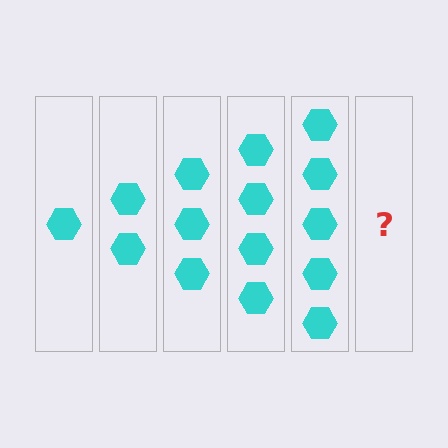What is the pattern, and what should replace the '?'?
The pattern is that each step adds one more hexagon. The '?' should be 6 hexagons.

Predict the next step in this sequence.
The next step is 6 hexagons.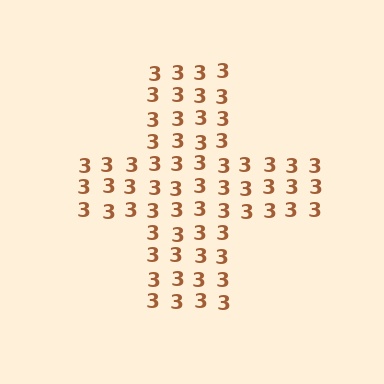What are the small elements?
The small elements are digit 3's.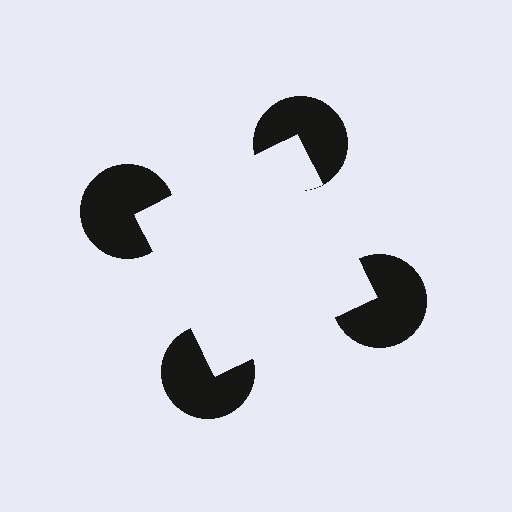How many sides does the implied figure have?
4 sides.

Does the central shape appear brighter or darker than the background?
It typically appears slightly brighter than the background, even though no actual brightness change is drawn.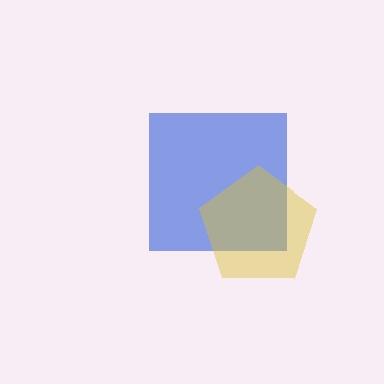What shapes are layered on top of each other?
The layered shapes are: a blue square, a yellow pentagon.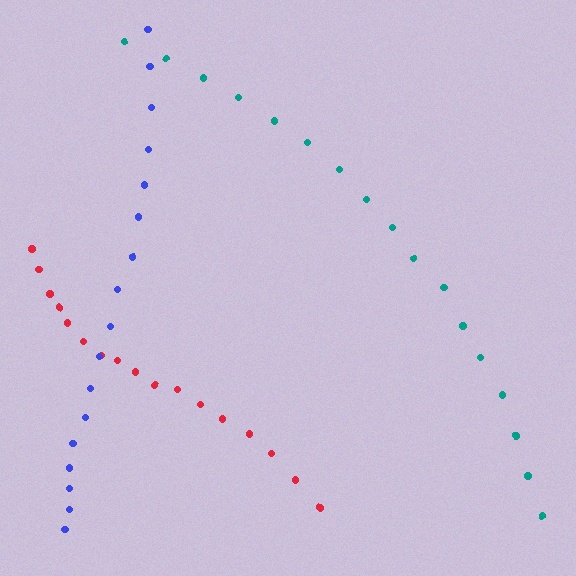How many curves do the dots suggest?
There are 3 distinct paths.